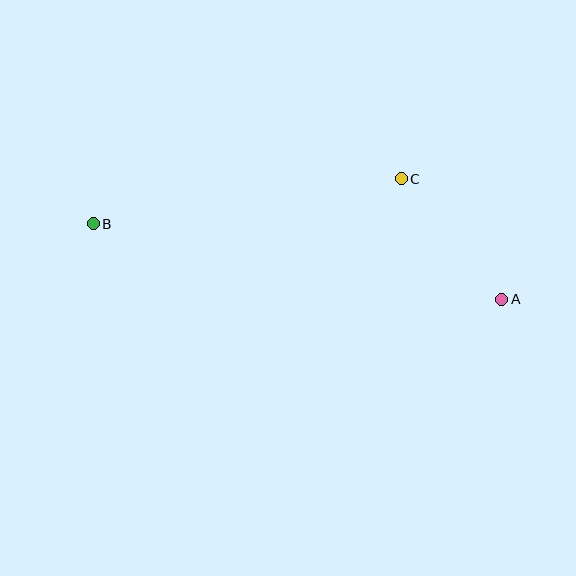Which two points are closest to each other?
Points A and C are closest to each other.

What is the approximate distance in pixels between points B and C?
The distance between B and C is approximately 311 pixels.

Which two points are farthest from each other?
Points A and B are farthest from each other.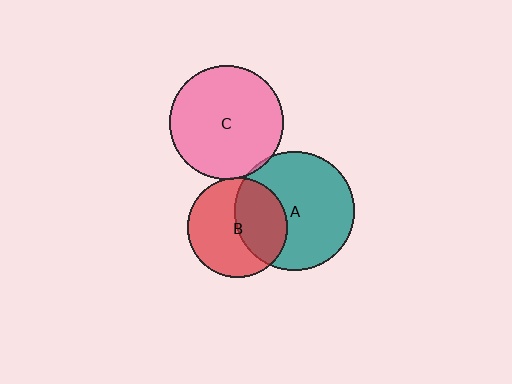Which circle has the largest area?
Circle A (teal).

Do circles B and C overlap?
Yes.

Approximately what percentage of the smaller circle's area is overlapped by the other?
Approximately 5%.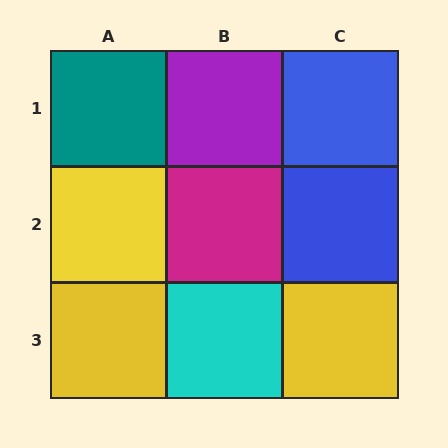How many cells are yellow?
3 cells are yellow.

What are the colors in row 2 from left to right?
Yellow, magenta, blue.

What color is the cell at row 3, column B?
Cyan.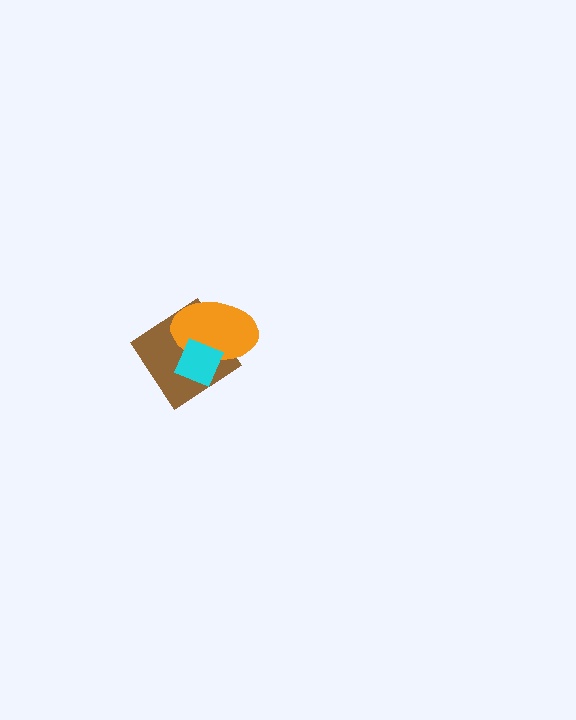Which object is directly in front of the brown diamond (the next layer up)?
The orange ellipse is directly in front of the brown diamond.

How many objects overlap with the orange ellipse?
2 objects overlap with the orange ellipse.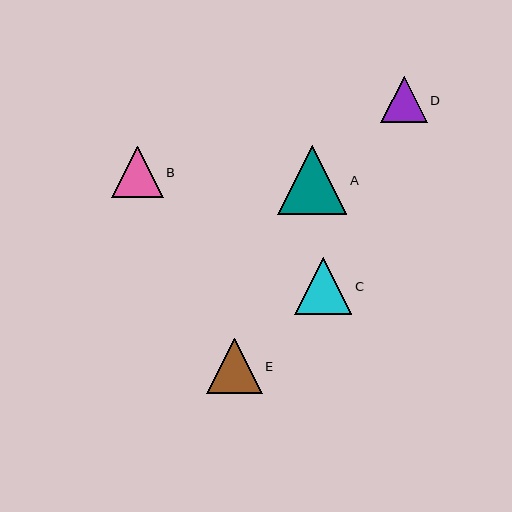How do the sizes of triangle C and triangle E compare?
Triangle C and triangle E are approximately the same size.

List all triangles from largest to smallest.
From largest to smallest: A, C, E, B, D.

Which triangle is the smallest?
Triangle D is the smallest with a size of approximately 46 pixels.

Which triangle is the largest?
Triangle A is the largest with a size of approximately 69 pixels.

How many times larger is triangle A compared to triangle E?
Triangle A is approximately 1.2 times the size of triangle E.